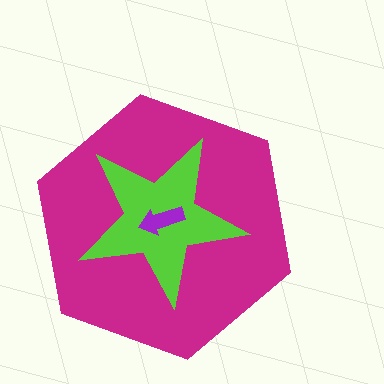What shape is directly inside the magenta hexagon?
The lime star.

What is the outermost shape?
The magenta hexagon.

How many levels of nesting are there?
3.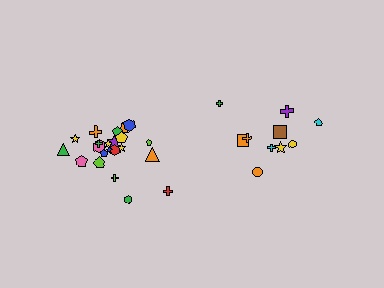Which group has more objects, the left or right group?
The left group.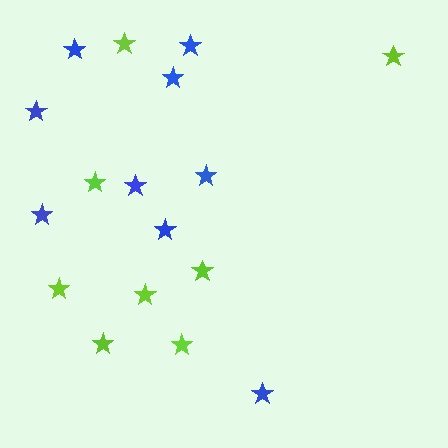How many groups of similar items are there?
There are 2 groups: one group of blue stars (9) and one group of lime stars (8).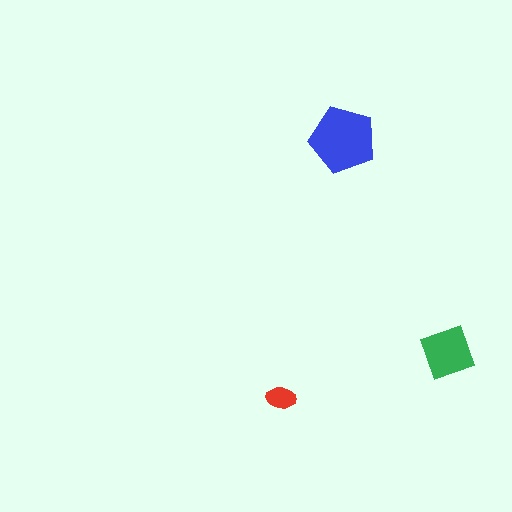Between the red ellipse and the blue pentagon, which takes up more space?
The blue pentagon.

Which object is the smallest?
The red ellipse.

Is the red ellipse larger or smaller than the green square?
Smaller.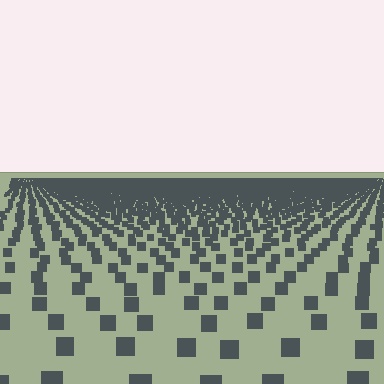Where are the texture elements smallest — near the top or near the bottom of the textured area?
Near the top.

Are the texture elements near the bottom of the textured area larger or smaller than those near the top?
Larger. Near the bottom, elements are closer to the viewer and appear at a bigger on-screen size.